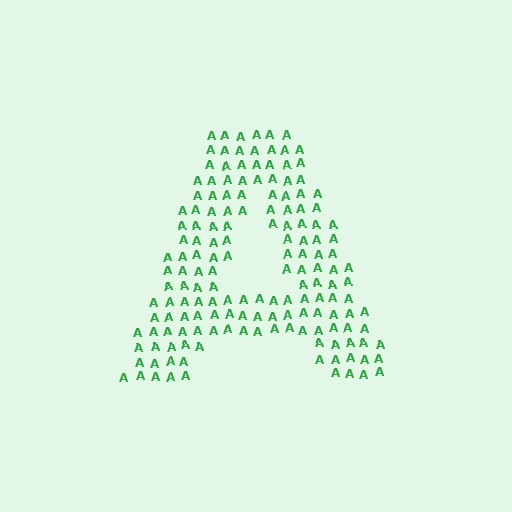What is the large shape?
The large shape is the letter A.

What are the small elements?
The small elements are letter A's.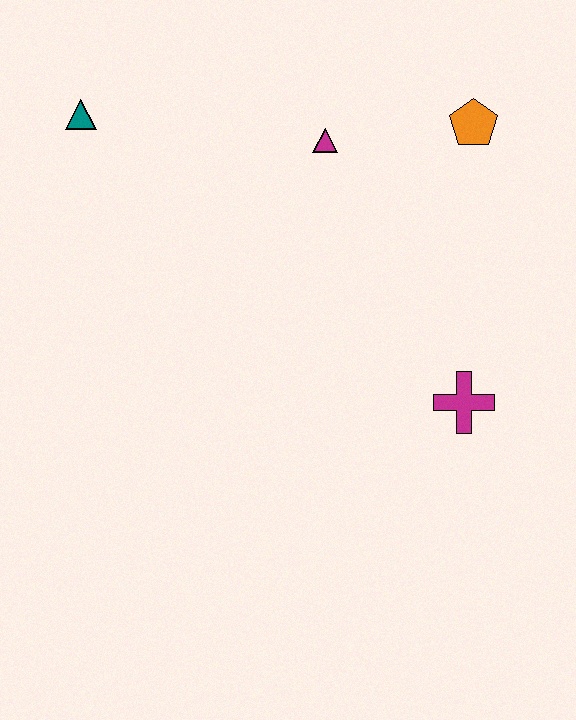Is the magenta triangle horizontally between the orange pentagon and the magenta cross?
No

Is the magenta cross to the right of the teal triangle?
Yes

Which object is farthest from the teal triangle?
The magenta cross is farthest from the teal triangle.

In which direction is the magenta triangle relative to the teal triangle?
The magenta triangle is to the right of the teal triangle.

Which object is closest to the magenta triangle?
The orange pentagon is closest to the magenta triangle.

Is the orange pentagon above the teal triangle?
No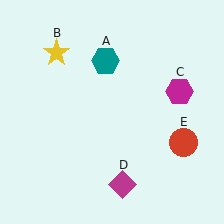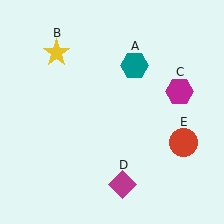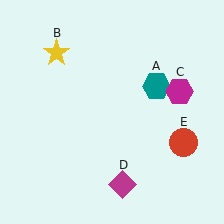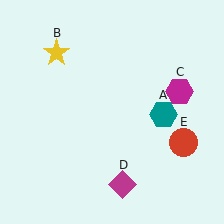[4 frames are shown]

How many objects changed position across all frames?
1 object changed position: teal hexagon (object A).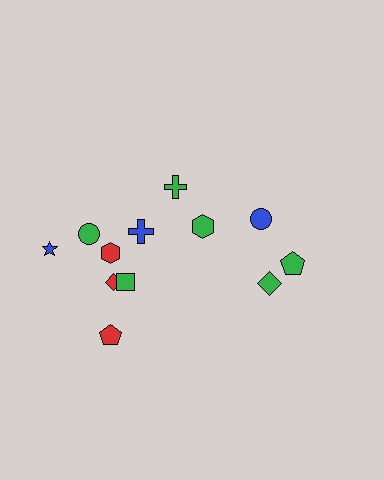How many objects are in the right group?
There are 4 objects.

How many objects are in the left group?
There are 8 objects.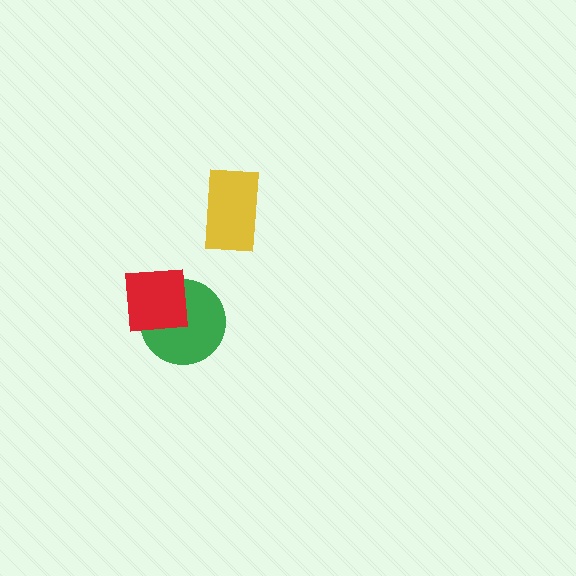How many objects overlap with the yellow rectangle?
0 objects overlap with the yellow rectangle.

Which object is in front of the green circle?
The red square is in front of the green circle.